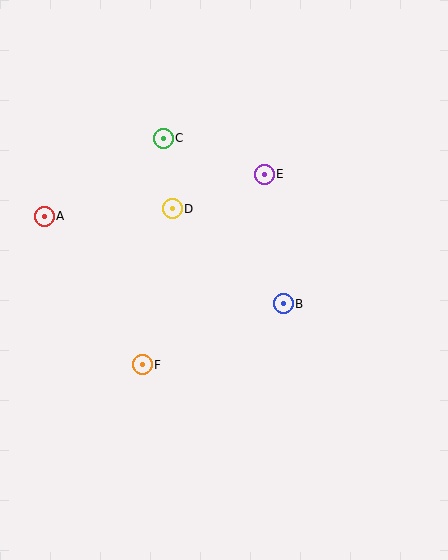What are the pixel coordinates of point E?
Point E is at (264, 174).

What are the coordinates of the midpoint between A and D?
The midpoint between A and D is at (108, 212).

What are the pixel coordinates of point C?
Point C is at (163, 138).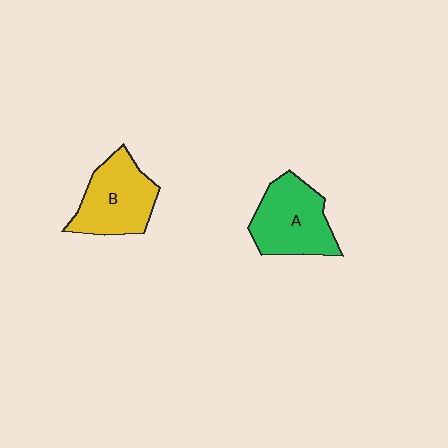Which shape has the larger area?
Shape A (green).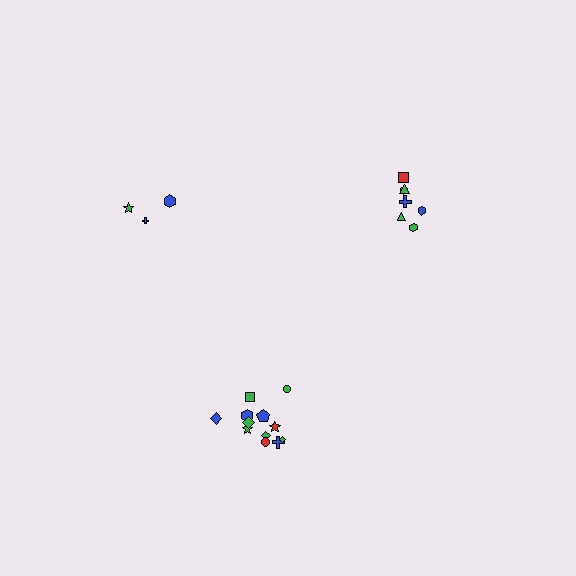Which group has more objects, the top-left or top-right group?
The top-right group.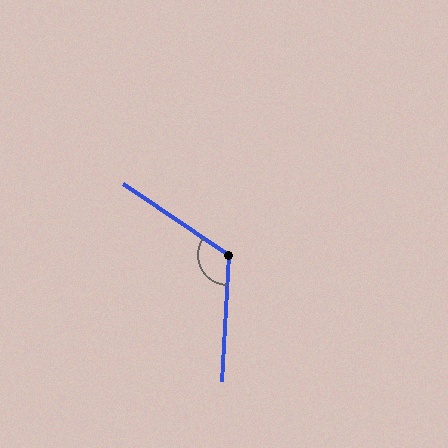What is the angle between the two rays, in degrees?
Approximately 121 degrees.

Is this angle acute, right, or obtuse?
It is obtuse.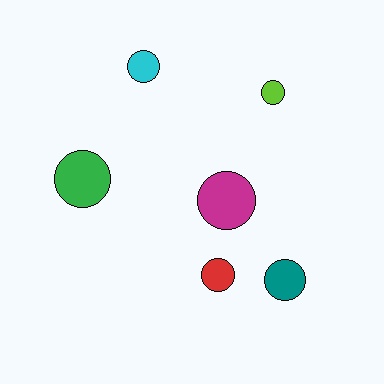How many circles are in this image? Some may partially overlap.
There are 6 circles.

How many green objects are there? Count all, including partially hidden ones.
There is 1 green object.